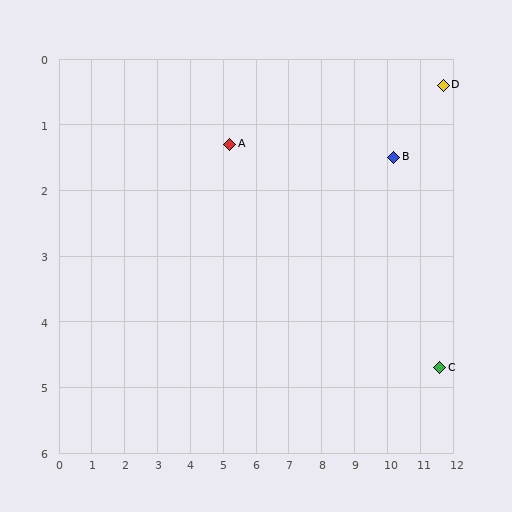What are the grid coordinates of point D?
Point D is at approximately (11.7, 0.4).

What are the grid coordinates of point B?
Point B is at approximately (10.2, 1.5).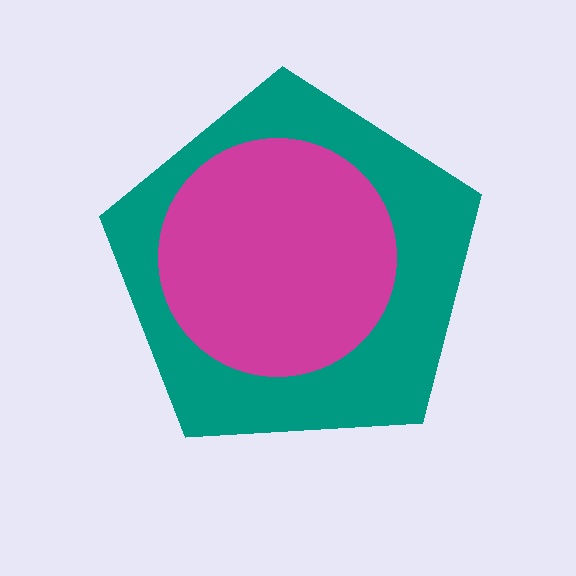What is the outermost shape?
The teal pentagon.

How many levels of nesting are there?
2.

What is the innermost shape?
The magenta circle.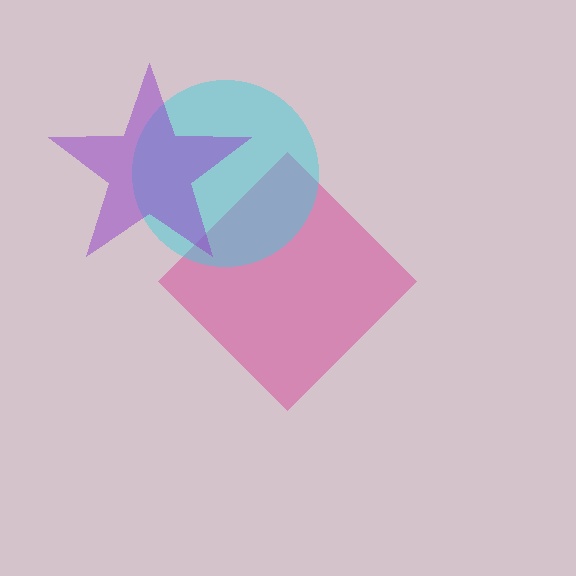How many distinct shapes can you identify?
There are 3 distinct shapes: a magenta diamond, a cyan circle, a purple star.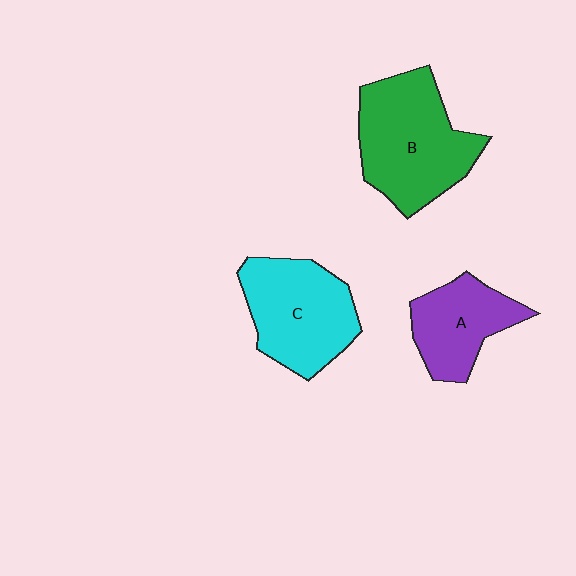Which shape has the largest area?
Shape B (green).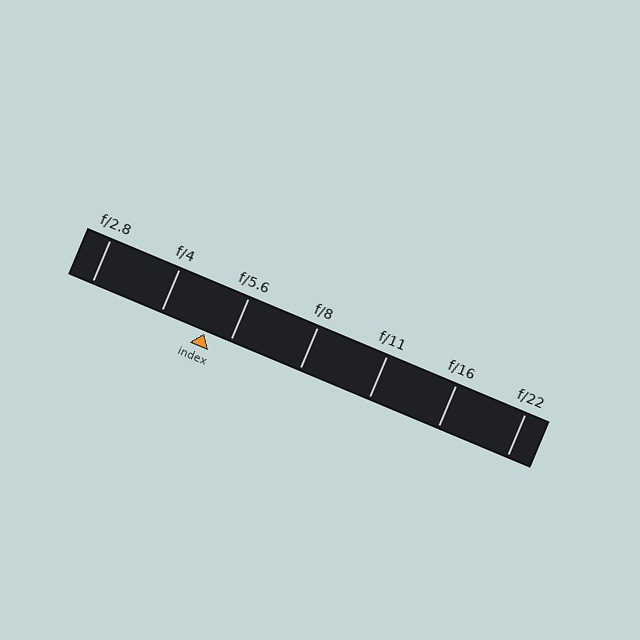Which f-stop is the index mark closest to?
The index mark is closest to f/5.6.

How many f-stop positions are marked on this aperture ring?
There are 7 f-stop positions marked.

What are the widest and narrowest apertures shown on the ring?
The widest aperture shown is f/2.8 and the narrowest is f/22.